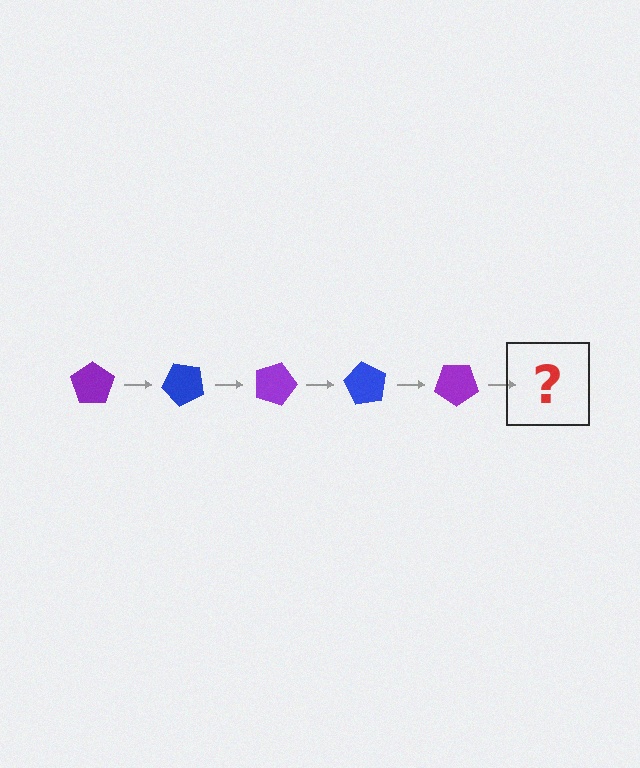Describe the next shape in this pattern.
It should be a blue pentagon, rotated 225 degrees from the start.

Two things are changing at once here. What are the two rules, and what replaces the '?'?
The two rules are that it rotates 45 degrees each step and the color cycles through purple and blue. The '?' should be a blue pentagon, rotated 225 degrees from the start.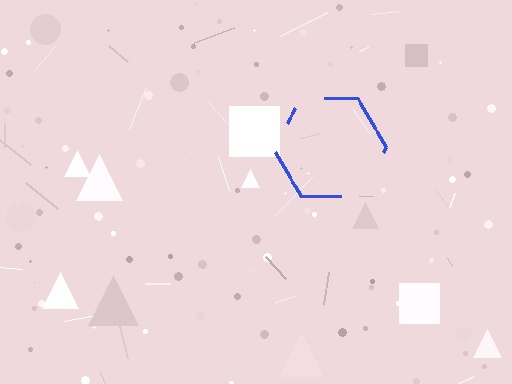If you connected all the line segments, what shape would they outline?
They would outline a hexagon.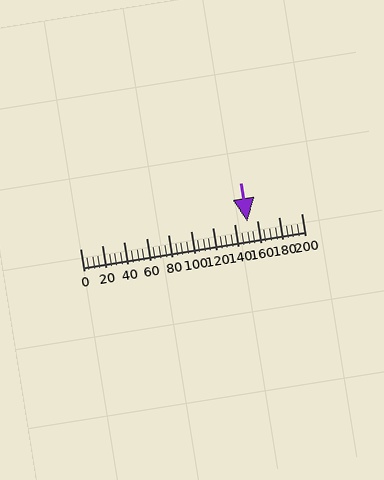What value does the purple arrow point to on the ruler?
The purple arrow points to approximately 151.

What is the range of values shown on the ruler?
The ruler shows values from 0 to 200.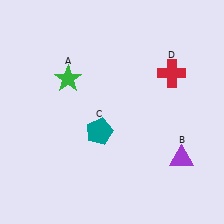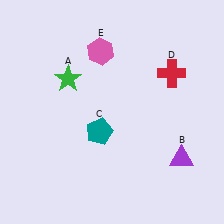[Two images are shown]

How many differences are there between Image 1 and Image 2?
There is 1 difference between the two images.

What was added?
A pink hexagon (E) was added in Image 2.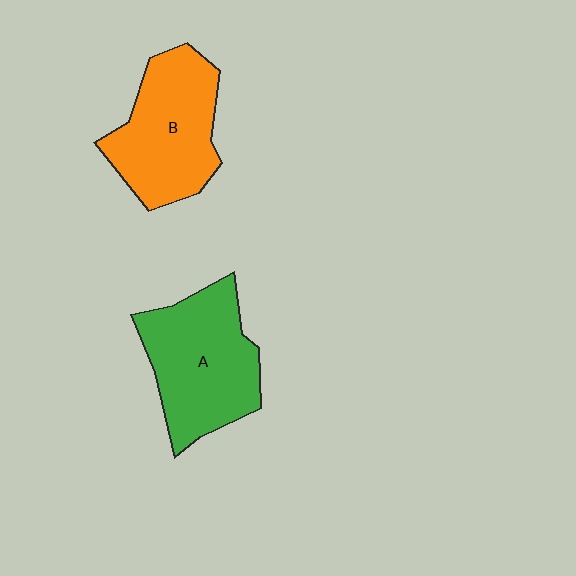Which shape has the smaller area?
Shape B (orange).